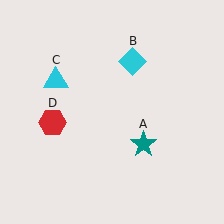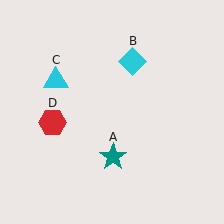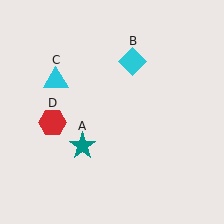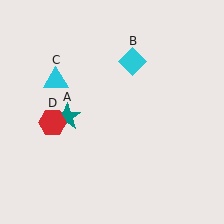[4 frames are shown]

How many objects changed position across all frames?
1 object changed position: teal star (object A).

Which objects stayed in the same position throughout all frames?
Cyan diamond (object B) and cyan triangle (object C) and red hexagon (object D) remained stationary.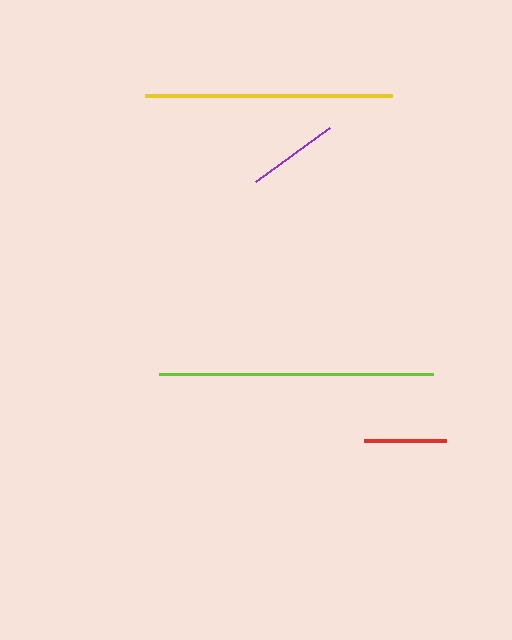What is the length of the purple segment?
The purple segment is approximately 92 pixels long.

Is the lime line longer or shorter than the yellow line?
The lime line is longer than the yellow line.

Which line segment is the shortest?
The red line is the shortest at approximately 82 pixels.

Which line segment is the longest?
The lime line is the longest at approximately 274 pixels.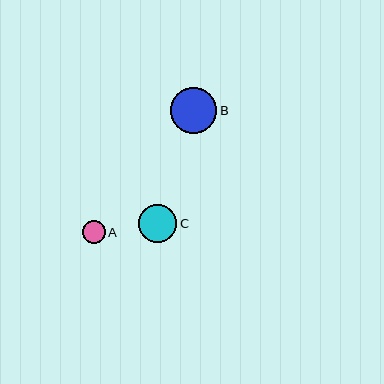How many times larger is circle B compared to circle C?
Circle B is approximately 1.2 times the size of circle C.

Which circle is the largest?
Circle B is the largest with a size of approximately 46 pixels.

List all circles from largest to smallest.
From largest to smallest: B, C, A.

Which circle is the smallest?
Circle A is the smallest with a size of approximately 23 pixels.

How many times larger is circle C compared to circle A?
Circle C is approximately 1.7 times the size of circle A.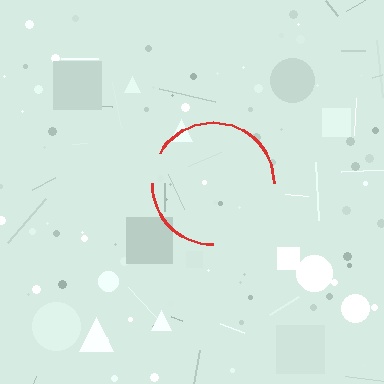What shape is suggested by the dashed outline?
The dashed outline suggests a circle.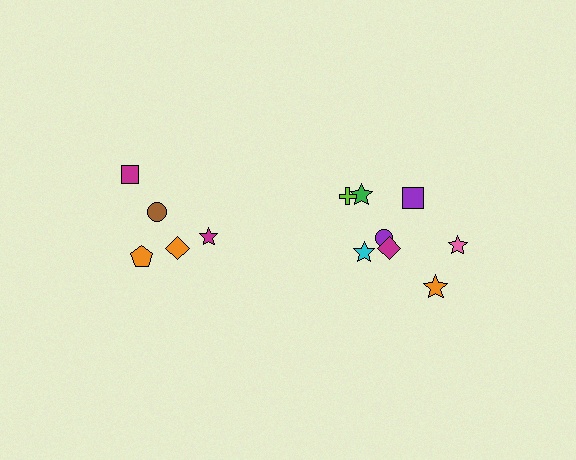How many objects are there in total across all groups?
There are 13 objects.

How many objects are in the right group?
There are 8 objects.